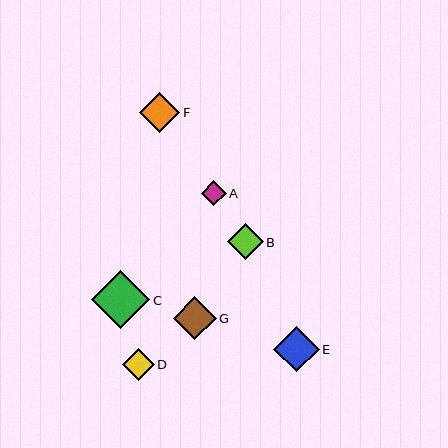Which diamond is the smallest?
Diamond A is the smallest with a size of approximately 25 pixels.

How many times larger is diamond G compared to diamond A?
Diamond G is approximately 1.7 times the size of diamond A.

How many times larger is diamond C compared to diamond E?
Diamond C is approximately 1.3 times the size of diamond E.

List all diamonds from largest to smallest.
From largest to smallest: C, E, G, F, B, D, A.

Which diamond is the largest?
Diamond C is the largest with a size of approximately 58 pixels.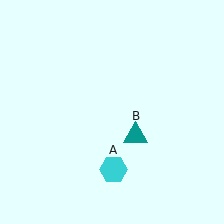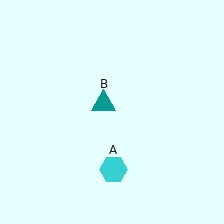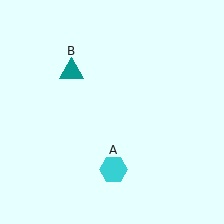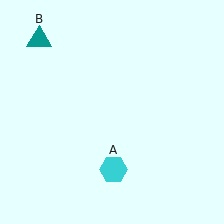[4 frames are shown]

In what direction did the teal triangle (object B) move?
The teal triangle (object B) moved up and to the left.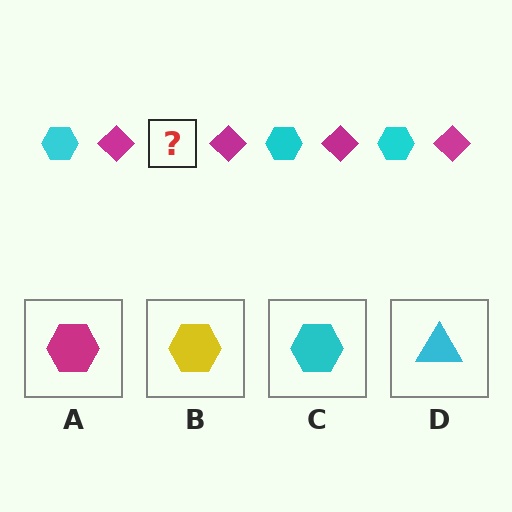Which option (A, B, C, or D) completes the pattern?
C.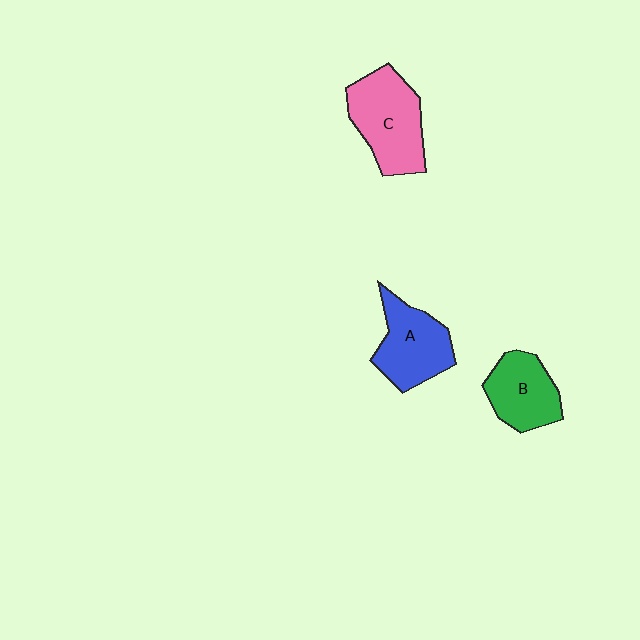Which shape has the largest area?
Shape C (pink).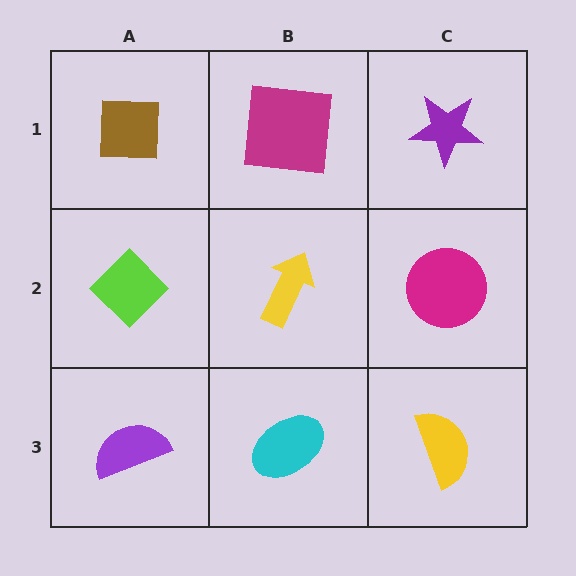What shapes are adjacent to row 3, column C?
A magenta circle (row 2, column C), a cyan ellipse (row 3, column B).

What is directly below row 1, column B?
A yellow arrow.